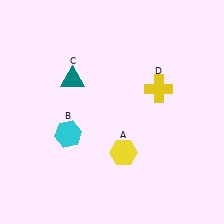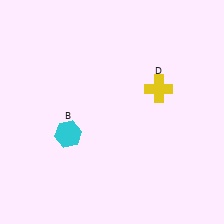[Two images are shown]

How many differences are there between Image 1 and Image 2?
There are 2 differences between the two images.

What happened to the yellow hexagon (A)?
The yellow hexagon (A) was removed in Image 2. It was in the bottom-right area of Image 1.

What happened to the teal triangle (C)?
The teal triangle (C) was removed in Image 2. It was in the top-left area of Image 1.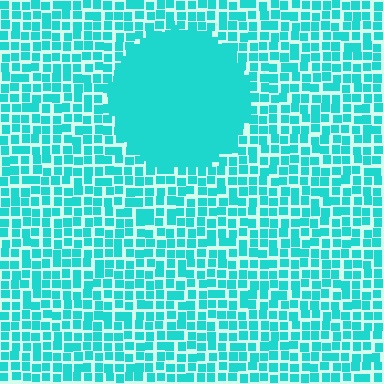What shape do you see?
I see a circle.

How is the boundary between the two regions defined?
The boundary is defined by a change in element density (approximately 2.6x ratio). All elements are the same color, size, and shape.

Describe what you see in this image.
The image contains small cyan elements arranged at two different densities. A circle-shaped region is visible where the elements are more densely packed than the surrounding area.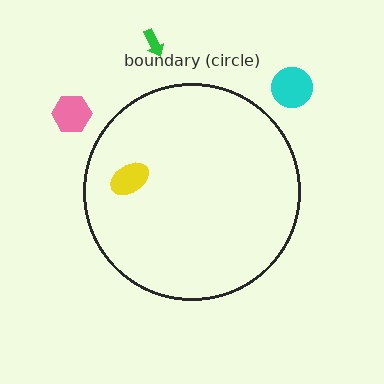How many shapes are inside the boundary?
1 inside, 3 outside.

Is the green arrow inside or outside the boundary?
Outside.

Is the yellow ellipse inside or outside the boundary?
Inside.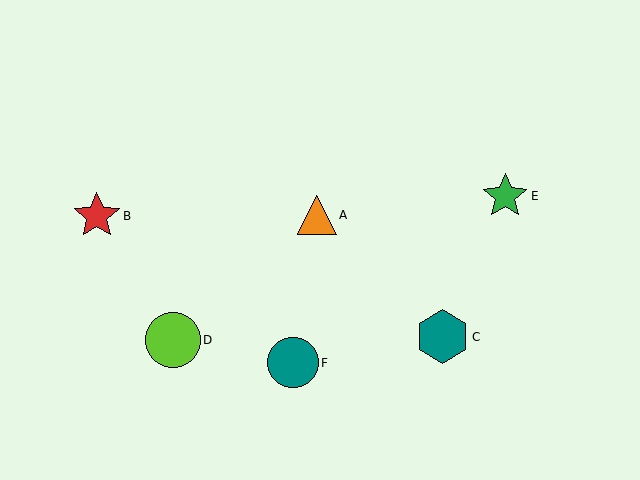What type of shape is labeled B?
Shape B is a red star.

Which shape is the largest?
The lime circle (labeled D) is the largest.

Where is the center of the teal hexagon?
The center of the teal hexagon is at (443, 337).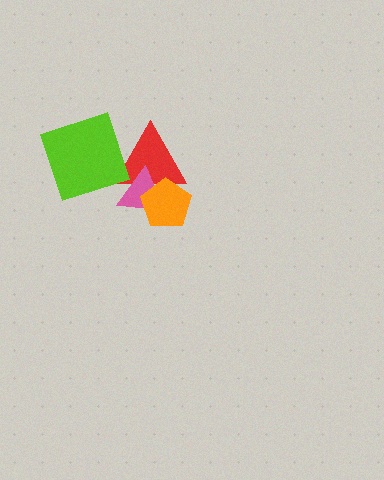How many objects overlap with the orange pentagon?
2 objects overlap with the orange pentagon.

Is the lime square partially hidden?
No, no other shape covers it.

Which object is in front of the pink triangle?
The orange pentagon is in front of the pink triangle.